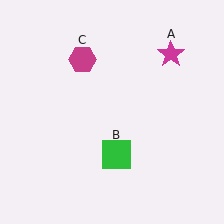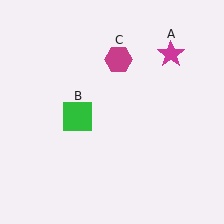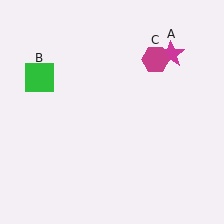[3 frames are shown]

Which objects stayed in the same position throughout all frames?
Magenta star (object A) remained stationary.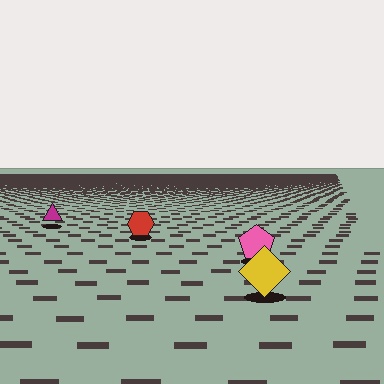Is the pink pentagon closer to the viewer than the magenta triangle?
Yes. The pink pentagon is closer — you can tell from the texture gradient: the ground texture is coarser near it.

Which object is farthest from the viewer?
The magenta triangle is farthest from the viewer. It appears smaller and the ground texture around it is denser.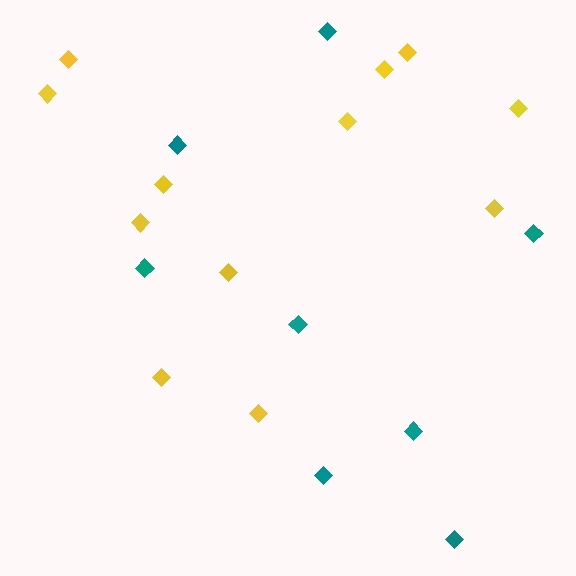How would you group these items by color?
There are 2 groups: one group of yellow diamonds (12) and one group of teal diamonds (8).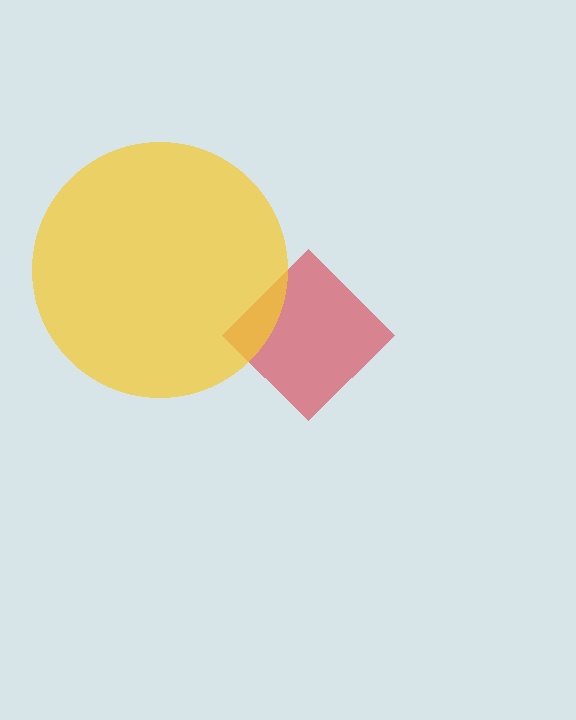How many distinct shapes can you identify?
There are 2 distinct shapes: a red diamond, a yellow circle.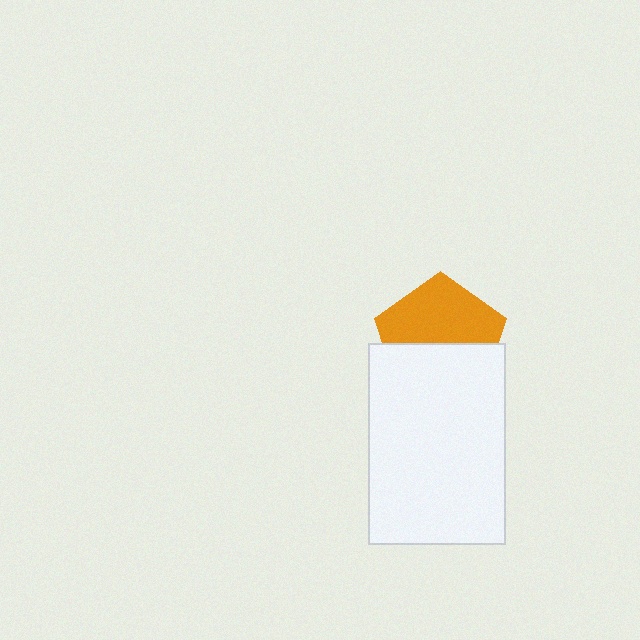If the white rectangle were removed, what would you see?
You would see the complete orange pentagon.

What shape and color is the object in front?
The object in front is a white rectangle.